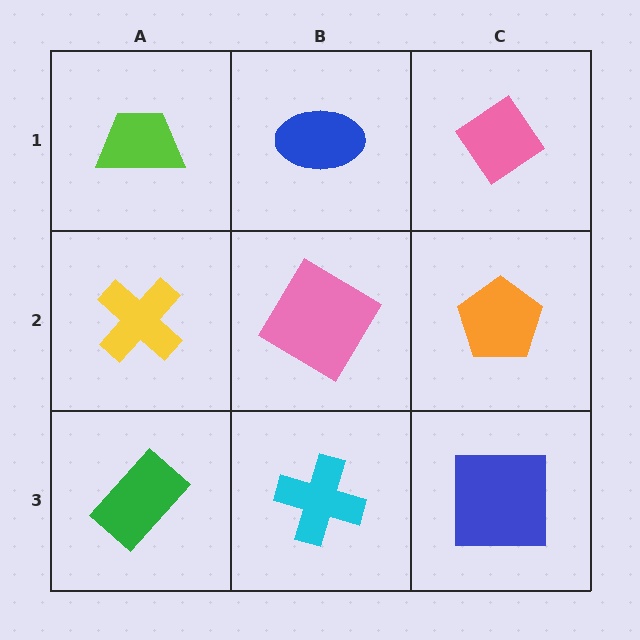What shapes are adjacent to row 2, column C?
A pink diamond (row 1, column C), a blue square (row 3, column C), a pink diamond (row 2, column B).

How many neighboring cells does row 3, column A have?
2.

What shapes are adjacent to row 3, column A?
A yellow cross (row 2, column A), a cyan cross (row 3, column B).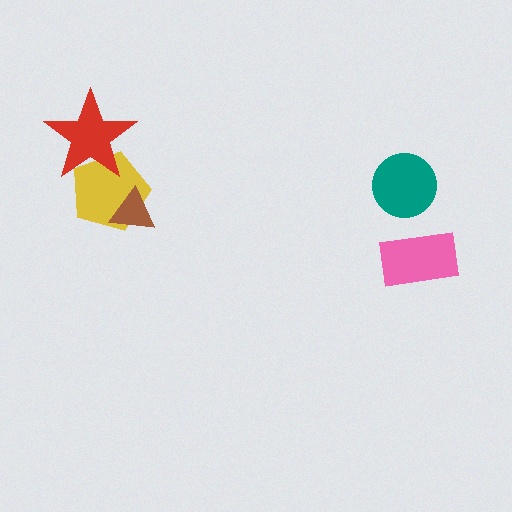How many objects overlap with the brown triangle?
1 object overlaps with the brown triangle.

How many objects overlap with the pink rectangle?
0 objects overlap with the pink rectangle.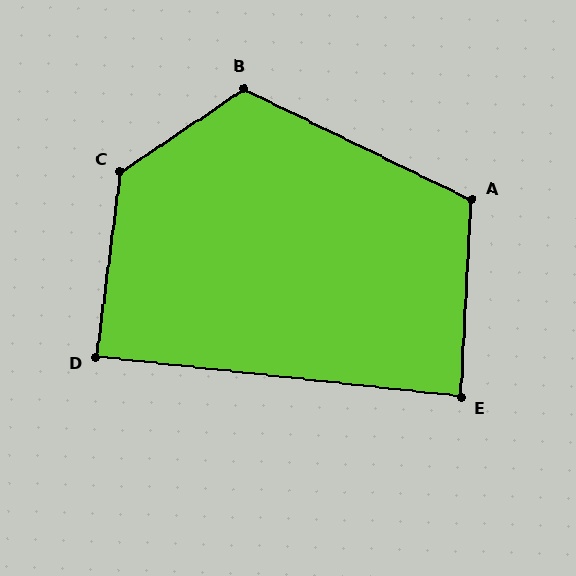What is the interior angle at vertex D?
Approximately 89 degrees (approximately right).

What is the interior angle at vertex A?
Approximately 113 degrees (obtuse).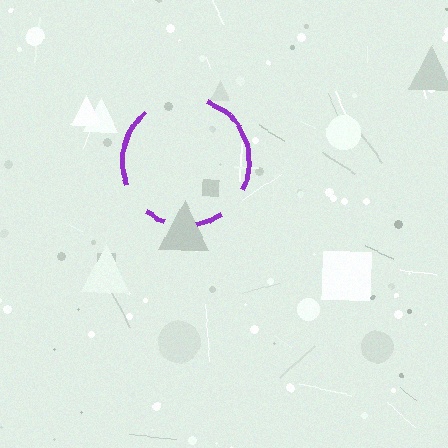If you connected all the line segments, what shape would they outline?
They would outline a circle.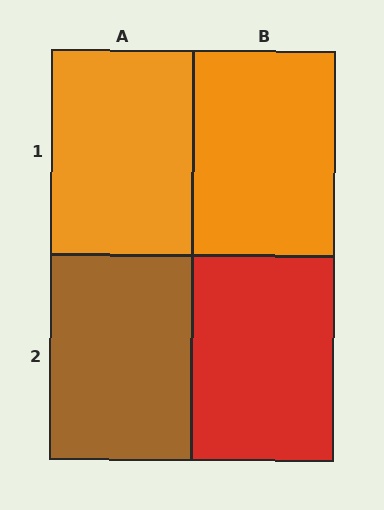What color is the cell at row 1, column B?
Orange.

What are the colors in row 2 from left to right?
Brown, red.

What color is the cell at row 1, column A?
Orange.